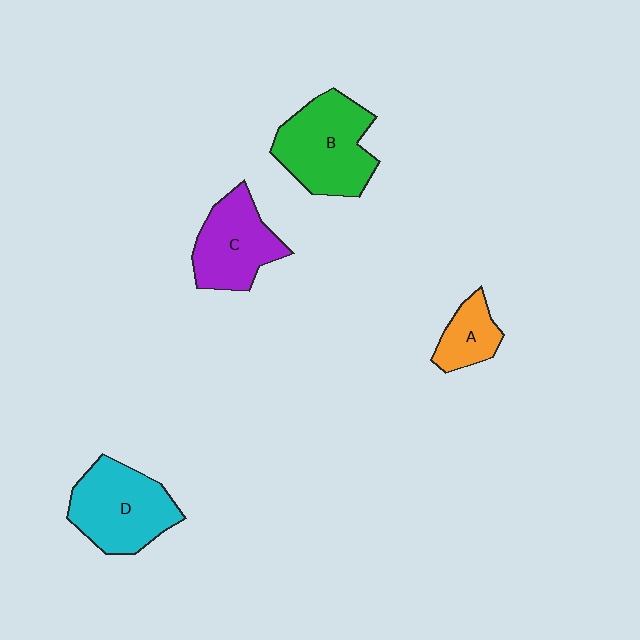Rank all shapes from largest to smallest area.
From largest to smallest: B (green), D (cyan), C (purple), A (orange).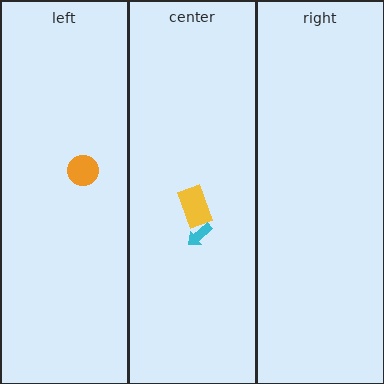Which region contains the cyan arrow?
The center region.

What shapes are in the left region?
The orange circle.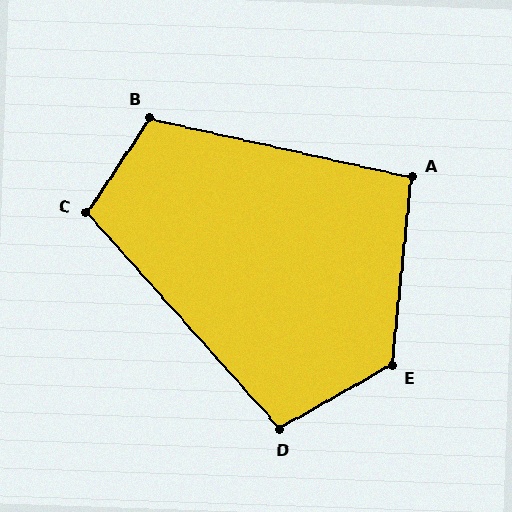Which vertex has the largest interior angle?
E, at approximately 125 degrees.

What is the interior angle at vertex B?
Approximately 111 degrees (obtuse).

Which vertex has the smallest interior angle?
A, at approximately 97 degrees.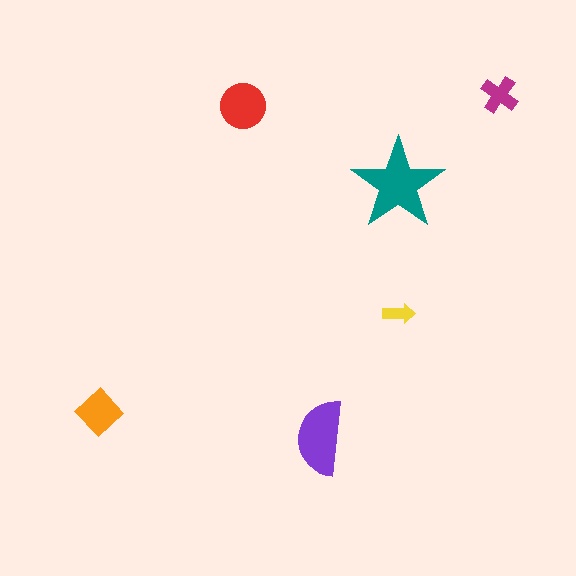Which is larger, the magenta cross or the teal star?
The teal star.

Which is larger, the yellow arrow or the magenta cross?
The magenta cross.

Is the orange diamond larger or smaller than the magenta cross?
Larger.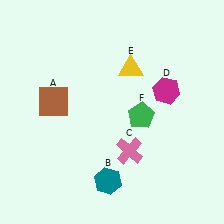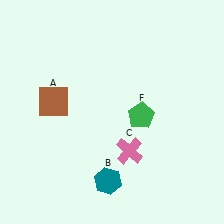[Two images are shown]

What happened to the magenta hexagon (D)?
The magenta hexagon (D) was removed in Image 2. It was in the top-right area of Image 1.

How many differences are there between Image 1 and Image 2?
There are 2 differences between the two images.